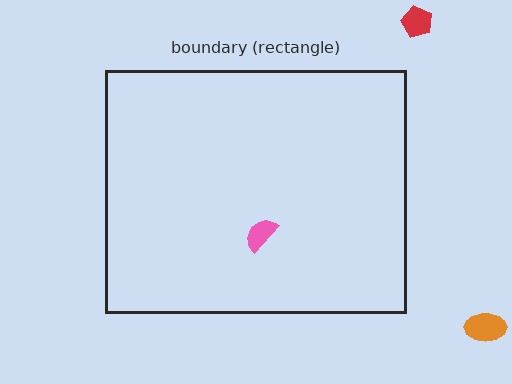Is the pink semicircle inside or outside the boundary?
Inside.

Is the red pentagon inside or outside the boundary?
Outside.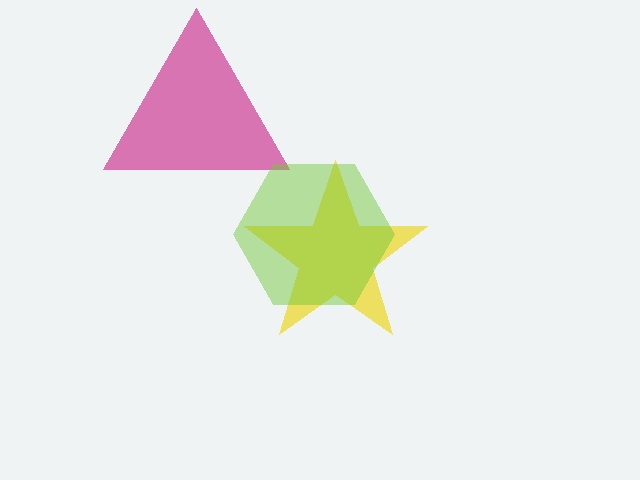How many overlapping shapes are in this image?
There are 3 overlapping shapes in the image.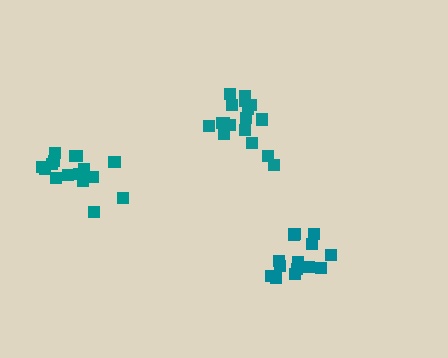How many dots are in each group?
Group 1: 18 dots, Group 2: 16 dots, Group 3: 14 dots (48 total).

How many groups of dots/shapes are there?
There are 3 groups.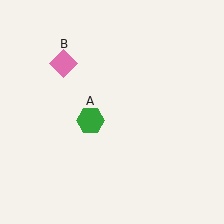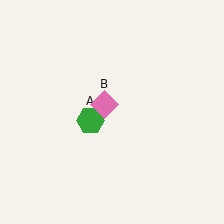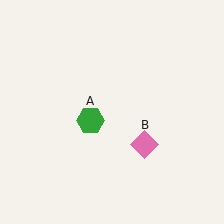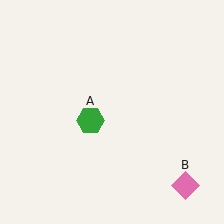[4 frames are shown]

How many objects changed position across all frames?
1 object changed position: pink diamond (object B).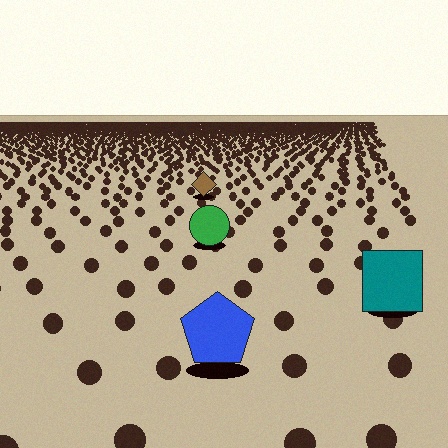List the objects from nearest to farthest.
From nearest to farthest: the blue pentagon, the teal square, the green circle, the brown diamond.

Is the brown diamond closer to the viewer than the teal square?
No. The teal square is closer — you can tell from the texture gradient: the ground texture is coarser near it.